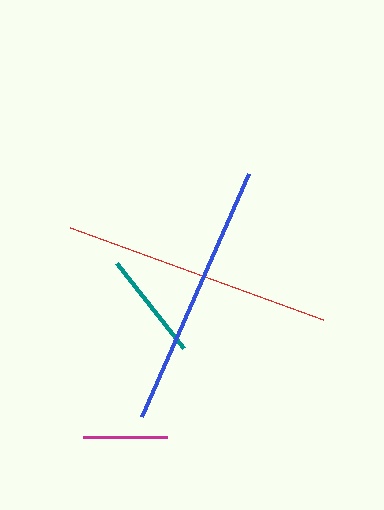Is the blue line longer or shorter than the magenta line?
The blue line is longer than the magenta line.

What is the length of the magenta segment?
The magenta segment is approximately 84 pixels long.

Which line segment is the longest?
The red line is the longest at approximately 269 pixels.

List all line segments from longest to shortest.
From longest to shortest: red, blue, teal, magenta.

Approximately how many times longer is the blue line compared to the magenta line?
The blue line is approximately 3.2 times the length of the magenta line.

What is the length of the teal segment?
The teal segment is approximately 109 pixels long.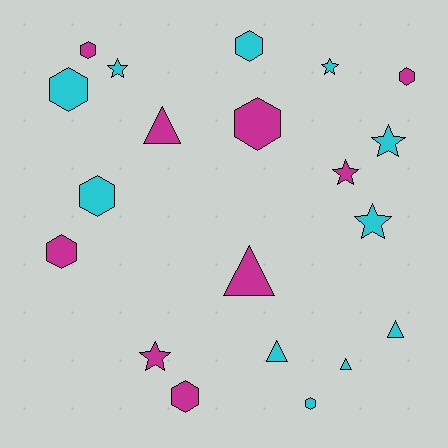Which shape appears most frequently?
Hexagon, with 9 objects.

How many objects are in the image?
There are 20 objects.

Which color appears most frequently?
Cyan, with 11 objects.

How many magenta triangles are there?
There are 2 magenta triangles.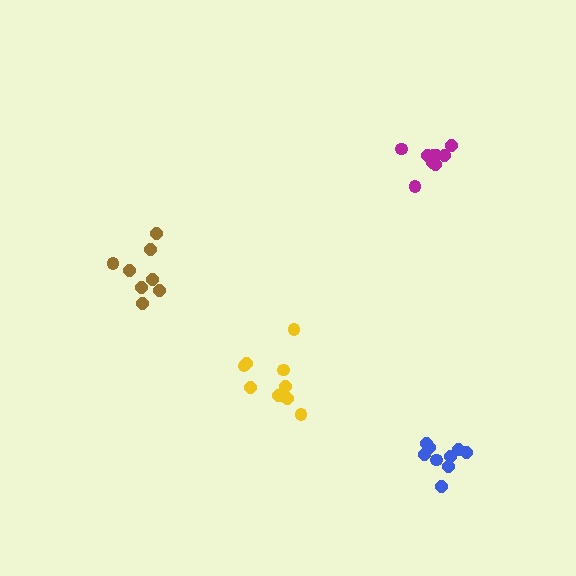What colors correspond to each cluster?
The clusters are colored: yellow, brown, blue, magenta.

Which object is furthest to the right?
The blue cluster is rightmost.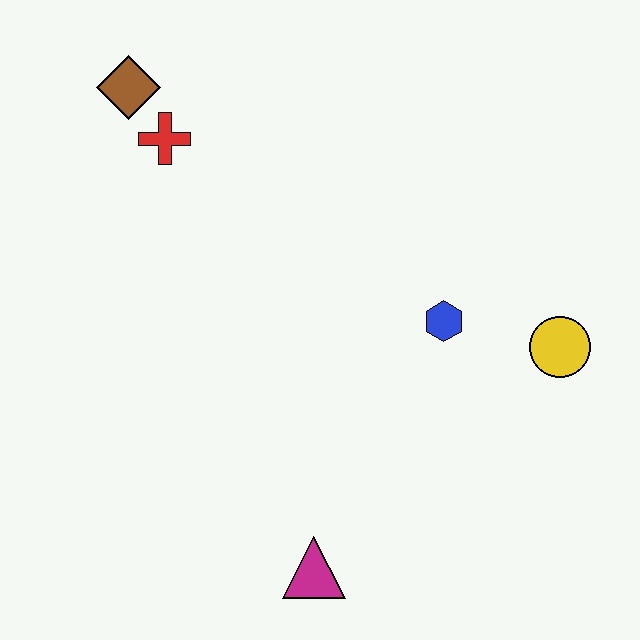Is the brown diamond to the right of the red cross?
No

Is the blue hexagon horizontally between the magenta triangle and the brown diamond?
No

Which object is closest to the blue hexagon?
The yellow circle is closest to the blue hexagon.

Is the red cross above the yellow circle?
Yes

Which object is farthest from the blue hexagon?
The brown diamond is farthest from the blue hexagon.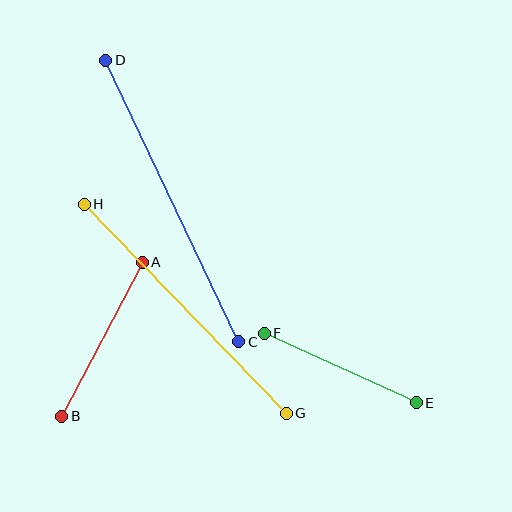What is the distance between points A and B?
The distance is approximately 174 pixels.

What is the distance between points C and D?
The distance is approximately 312 pixels.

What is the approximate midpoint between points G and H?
The midpoint is at approximately (185, 309) pixels.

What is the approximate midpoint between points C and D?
The midpoint is at approximately (172, 201) pixels.